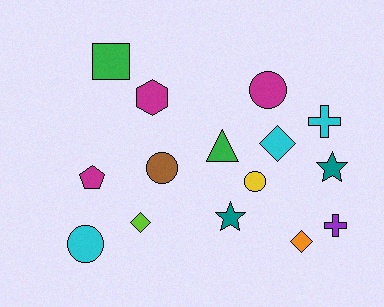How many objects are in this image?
There are 15 objects.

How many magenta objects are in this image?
There are 3 magenta objects.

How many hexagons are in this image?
There is 1 hexagon.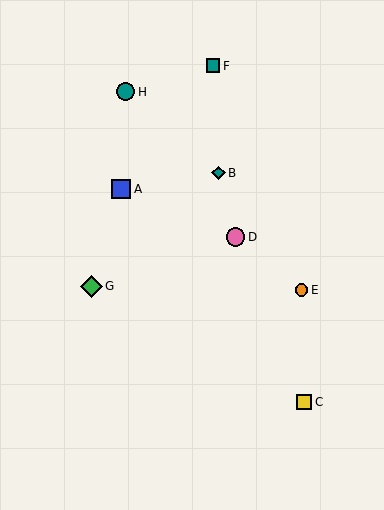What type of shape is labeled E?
Shape E is an orange circle.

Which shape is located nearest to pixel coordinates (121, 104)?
The teal circle (labeled H) at (126, 92) is nearest to that location.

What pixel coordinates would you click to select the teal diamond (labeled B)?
Click at (219, 173) to select the teal diamond B.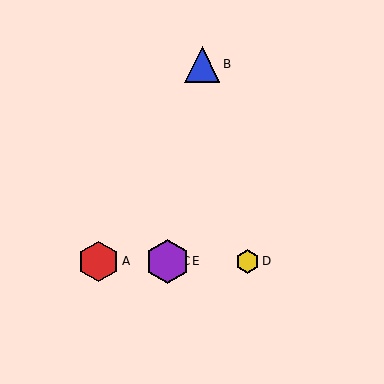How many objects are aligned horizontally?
4 objects (A, C, D, E) are aligned horizontally.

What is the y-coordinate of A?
Object A is at y≈261.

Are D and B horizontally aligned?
No, D is at y≈261 and B is at y≈64.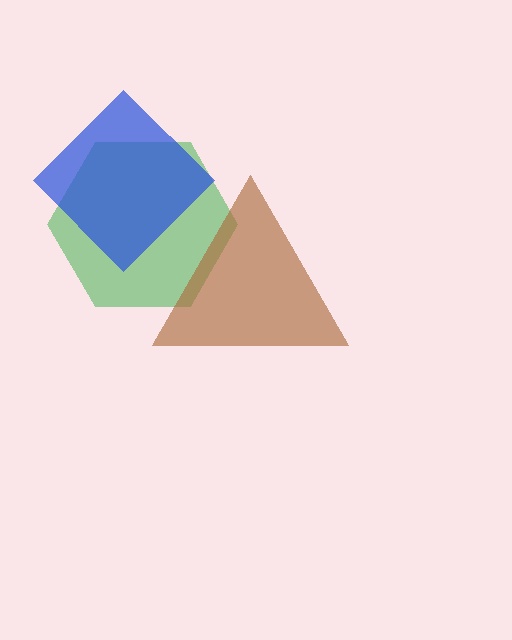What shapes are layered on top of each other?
The layered shapes are: a green hexagon, a blue diamond, a brown triangle.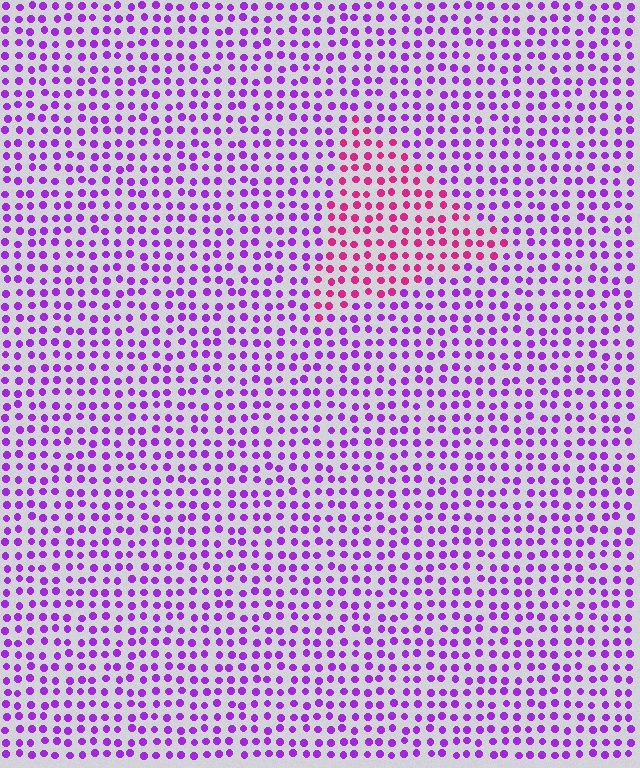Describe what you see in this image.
The image is filled with small purple elements in a uniform arrangement. A triangle-shaped region is visible where the elements are tinted to a slightly different hue, forming a subtle color boundary.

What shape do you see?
I see a triangle.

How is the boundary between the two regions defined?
The boundary is defined purely by a slight shift in hue (about 45 degrees). Spacing, size, and orientation are identical on both sides.